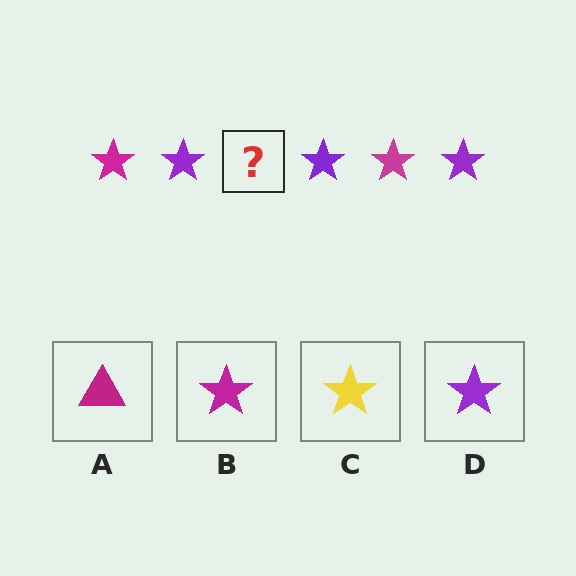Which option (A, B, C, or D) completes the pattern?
B.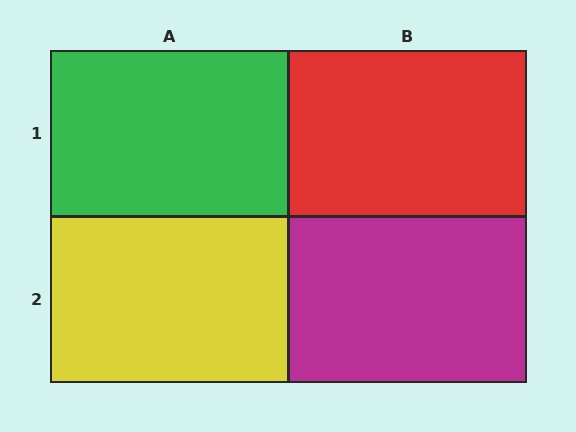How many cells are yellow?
1 cell is yellow.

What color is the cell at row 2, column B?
Magenta.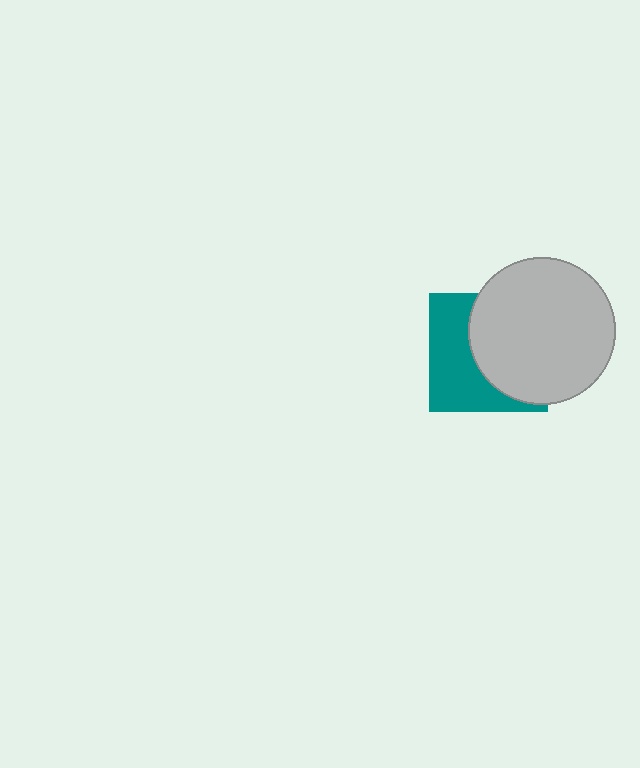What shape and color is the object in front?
The object in front is a light gray circle.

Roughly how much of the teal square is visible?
About half of it is visible (roughly 46%).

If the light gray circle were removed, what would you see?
You would see the complete teal square.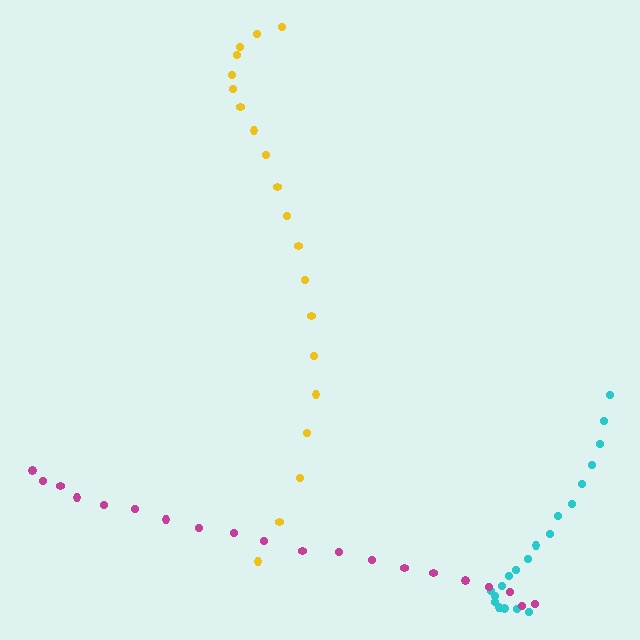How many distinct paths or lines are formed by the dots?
There are 3 distinct paths.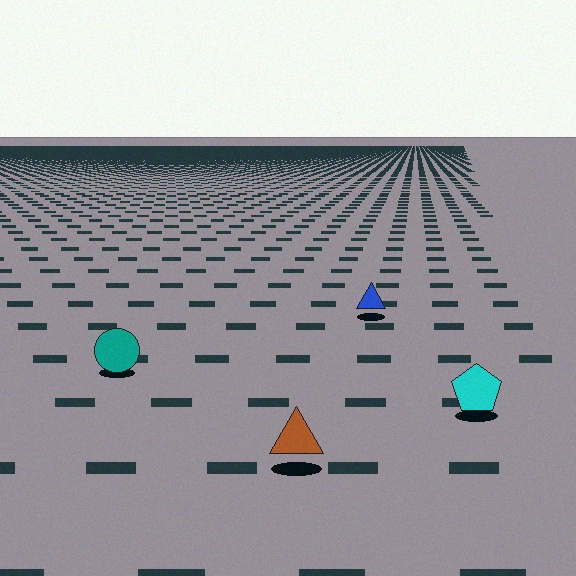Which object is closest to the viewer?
The brown triangle is closest. The texture marks near it are larger and more spread out.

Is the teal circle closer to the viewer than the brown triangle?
No. The brown triangle is closer — you can tell from the texture gradient: the ground texture is coarser near it.